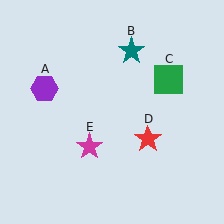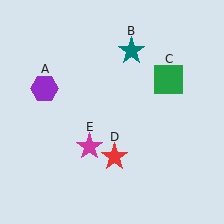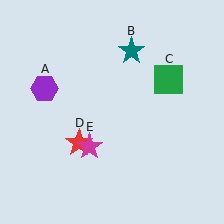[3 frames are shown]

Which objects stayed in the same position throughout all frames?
Purple hexagon (object A) and teal star (object B) and green square (object C) and magenta star (object E) remained stationary.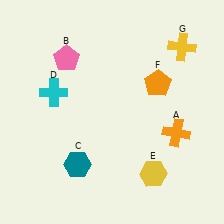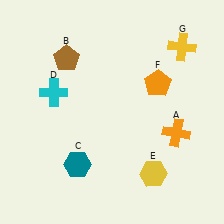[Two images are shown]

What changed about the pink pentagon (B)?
In Image 1, B is pink. In Image 2, it changed to brown.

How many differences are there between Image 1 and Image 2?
There is 1 difference between the two images.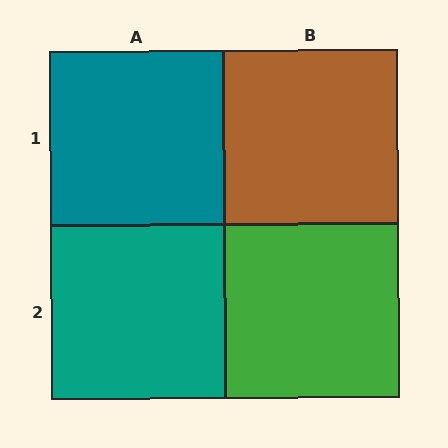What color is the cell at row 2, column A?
Teal.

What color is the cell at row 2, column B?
Green.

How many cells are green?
1 cell is green.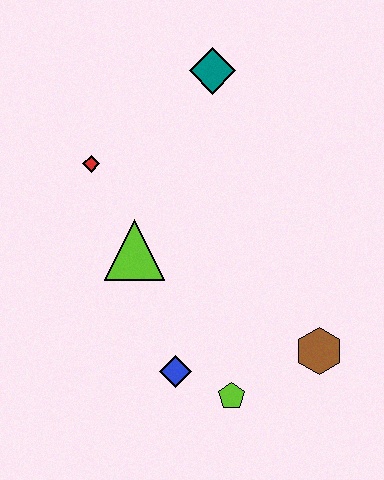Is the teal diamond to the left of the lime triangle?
No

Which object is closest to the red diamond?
The lime triangle is closest to the red diamond.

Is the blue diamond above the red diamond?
No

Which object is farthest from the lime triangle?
The brown hexagon is farthest from the lime triangle.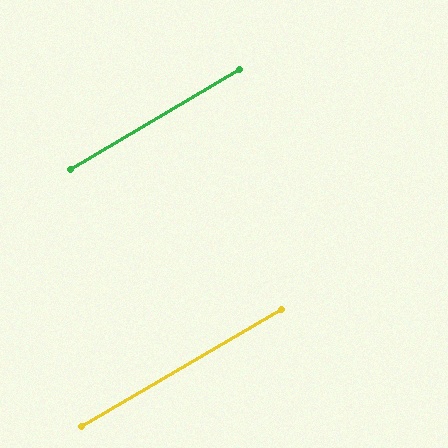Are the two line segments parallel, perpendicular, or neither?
Parallel — their directions differ by only 0.4°.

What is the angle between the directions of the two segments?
Approximately 0 degrees.